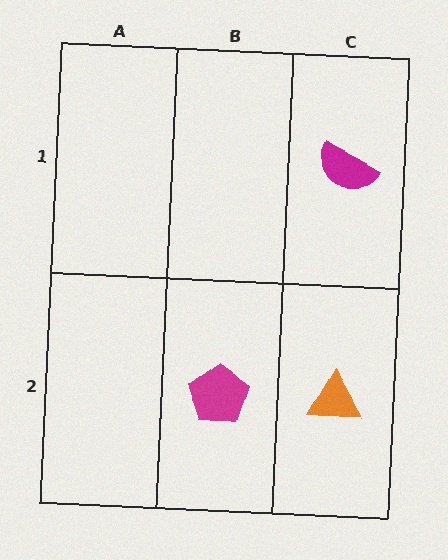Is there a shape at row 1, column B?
No, that cell is empty.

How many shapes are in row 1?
1 shape.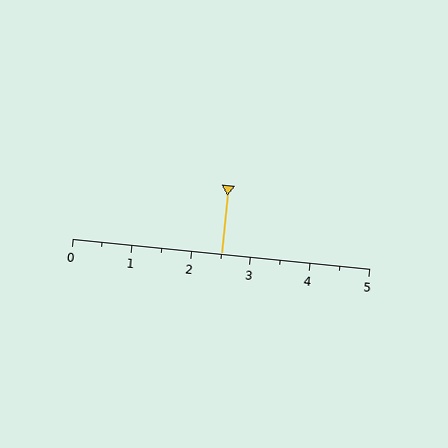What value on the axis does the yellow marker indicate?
The marker indicates approximately 2.5.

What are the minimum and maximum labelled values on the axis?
The axis runs from 0 to 5.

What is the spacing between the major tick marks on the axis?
The major ticks are spaced 1 apart.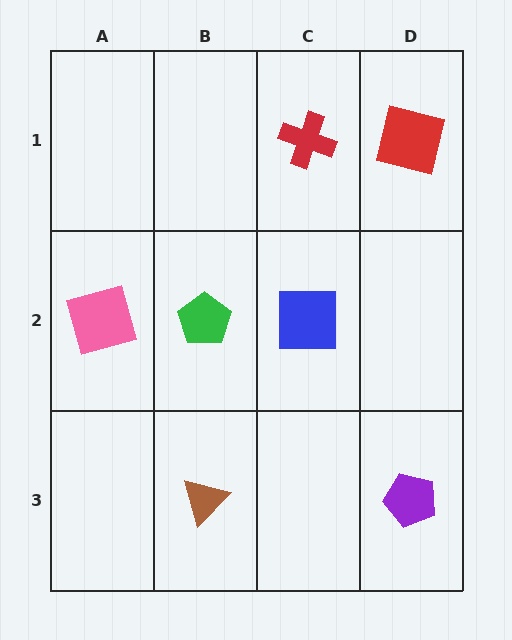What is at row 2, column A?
A pink square.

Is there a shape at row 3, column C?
No, that cell is empty.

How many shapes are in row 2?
3 shapes.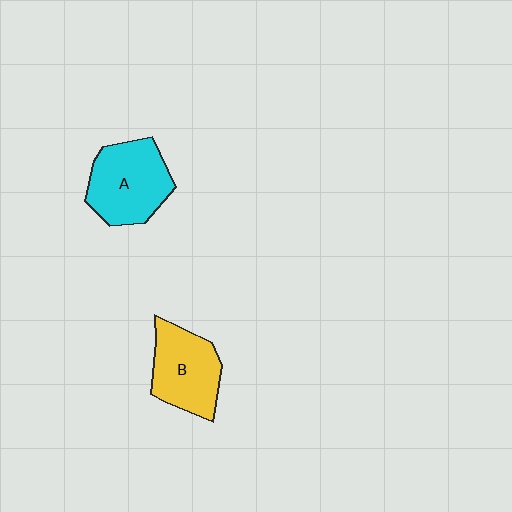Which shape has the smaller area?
Shape B (yellow).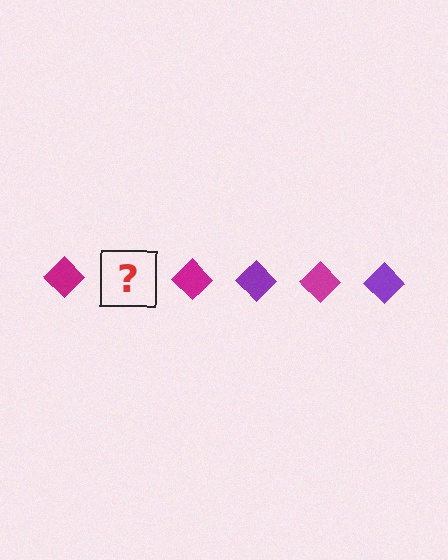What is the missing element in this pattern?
The missing element is a purple diamond.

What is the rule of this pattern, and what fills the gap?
The rule is that the pattern cycles through magenta, purple diamonds. The gap should be filled with a purple diamond.